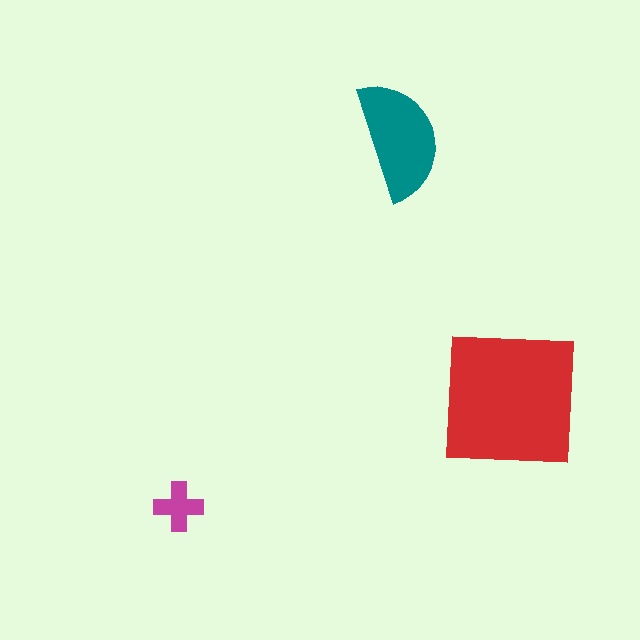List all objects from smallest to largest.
The magenta cross, the teal semicircle, the red square.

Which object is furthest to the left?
The magenta cross is leftmost.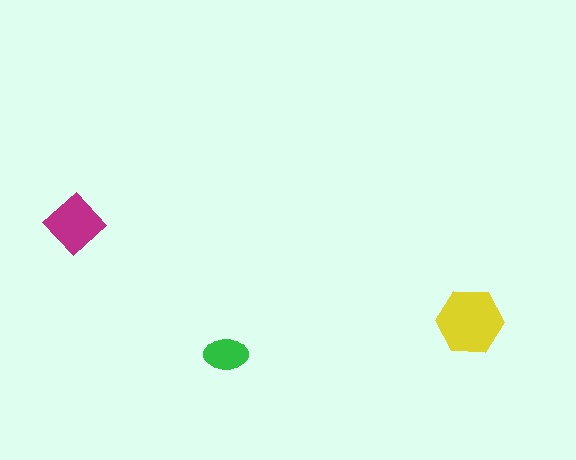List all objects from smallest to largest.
The green ellipse, the magenta diamond, the yellow hexagon.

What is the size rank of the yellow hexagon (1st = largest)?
1st.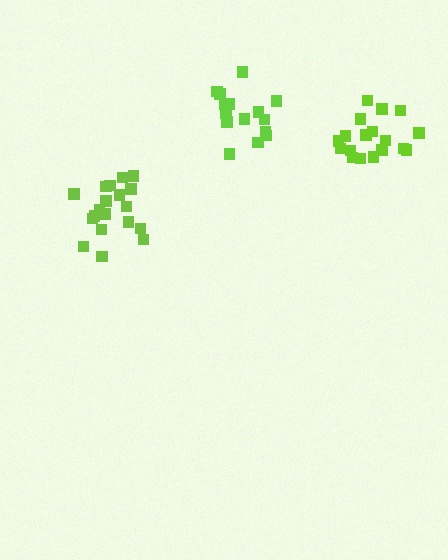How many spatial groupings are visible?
There are 3 spatial groupings.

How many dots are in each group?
Group 1: 19 dots, Group 2: 16 dots, Group 3: 18 dots (53 total).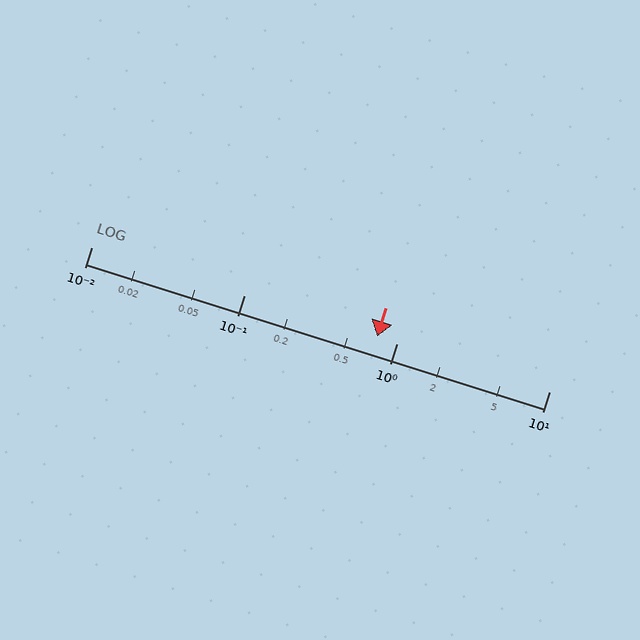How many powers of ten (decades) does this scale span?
The scale spans 3 decades, from 0.01 to 10.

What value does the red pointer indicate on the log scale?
The pointer indicates approximately 0.74.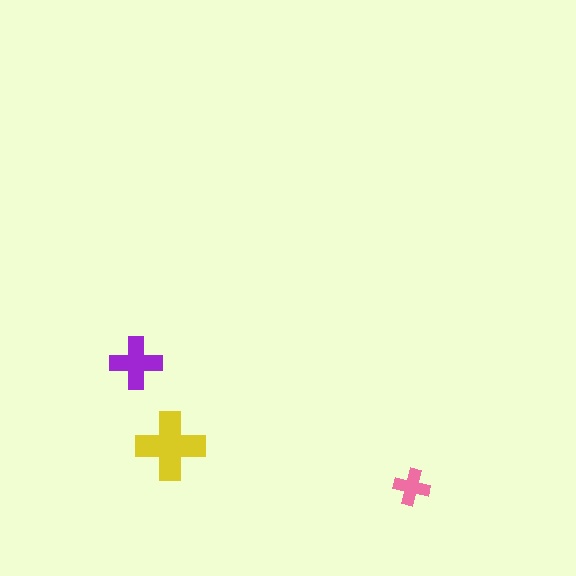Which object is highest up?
The purple cross is topmost.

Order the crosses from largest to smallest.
the yellow one, the purple one, the pink one.